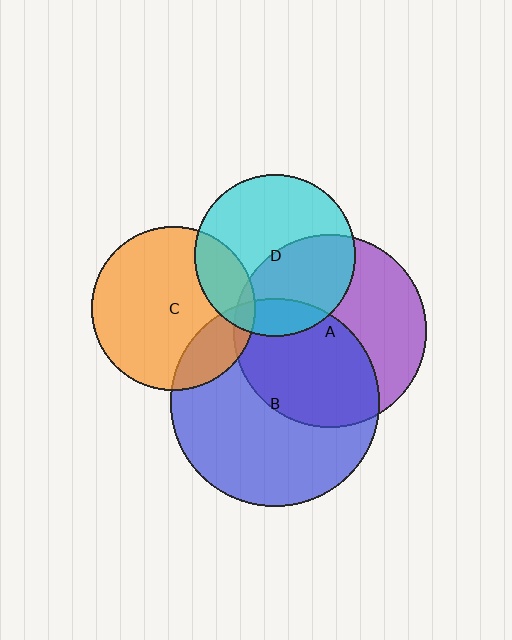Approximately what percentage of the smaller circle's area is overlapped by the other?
Approximately 50%.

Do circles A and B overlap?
Yes.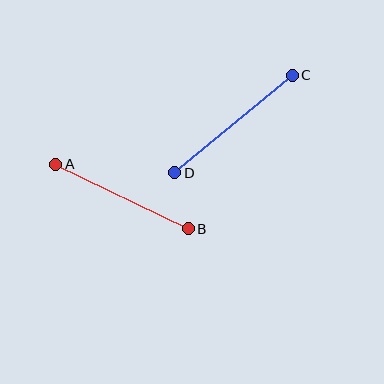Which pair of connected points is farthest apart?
Points C and D are farthest apart.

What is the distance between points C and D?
The distance is approximately 152 pixels.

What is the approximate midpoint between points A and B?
The midpoint is at approximately (122, 196) pixels.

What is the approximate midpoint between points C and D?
The midpoint is at approximately (234, 124) pixels.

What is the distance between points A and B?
The distance is approximately 148 pixels.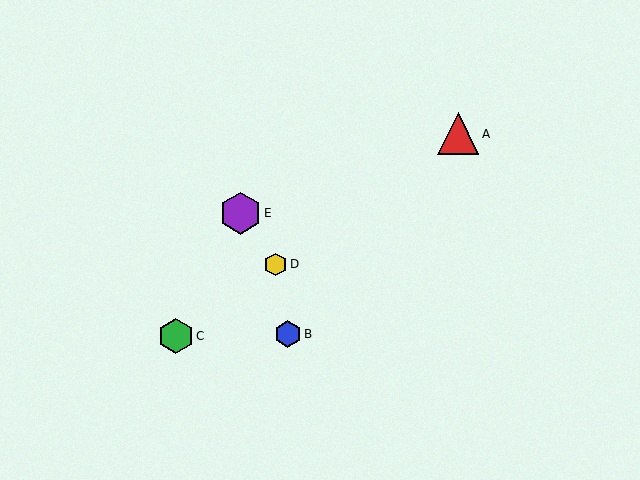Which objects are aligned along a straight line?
Objects A, C, D are aligned along a straight line.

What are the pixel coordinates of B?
Object B is at (288, 334).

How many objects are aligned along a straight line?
3 objects (A, C, D) are aligned along a straight line.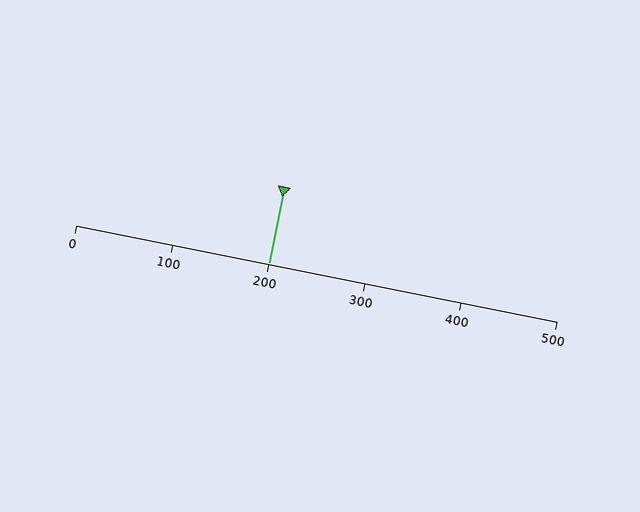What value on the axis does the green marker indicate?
The marker indicates approximately 200.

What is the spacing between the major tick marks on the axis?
The major ticks are spaced 100 apart.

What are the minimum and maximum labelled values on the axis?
The axis runs from 0 to 500.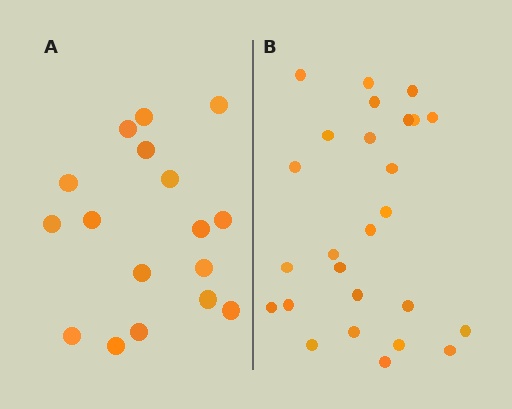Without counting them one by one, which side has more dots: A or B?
Region B (the right region) has more dots.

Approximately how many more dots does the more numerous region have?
Region B has roughly 8 or so more dots than region A.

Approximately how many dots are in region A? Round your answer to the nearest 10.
About 20 dots. (The exact count is 17, which rounds to 20.)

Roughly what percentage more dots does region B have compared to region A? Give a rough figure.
About 55% more.